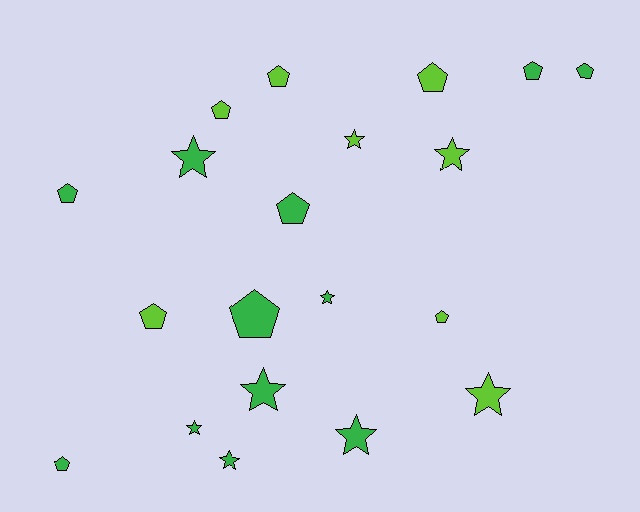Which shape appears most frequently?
Pentagon, with 11 objects.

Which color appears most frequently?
Green, with 12 objects.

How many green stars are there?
There are 6 green stars.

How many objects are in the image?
There are 20 objects.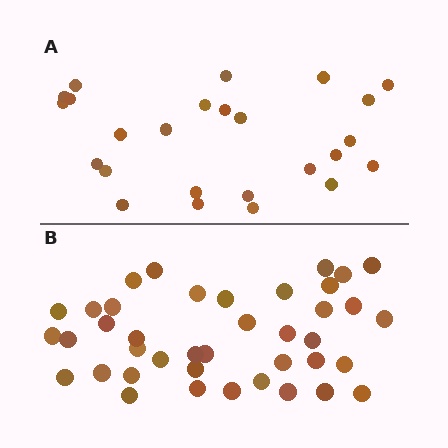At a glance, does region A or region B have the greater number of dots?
Region B (the bottom region) has more dots.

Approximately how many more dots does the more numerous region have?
Region B has approximately 15 more dots than region A.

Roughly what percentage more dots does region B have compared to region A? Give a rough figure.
About 60% more.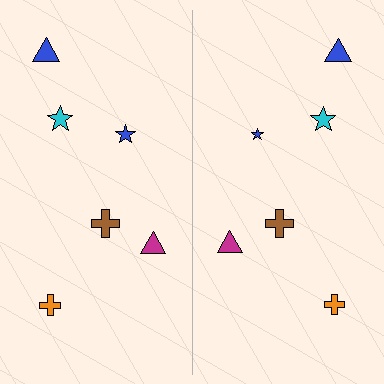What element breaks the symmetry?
The blue star on the right side has a different size than its mirror counterpart.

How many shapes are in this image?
There are 12 shapes in this image.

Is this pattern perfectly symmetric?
No, the pattern is not perfectly symmetric. The blue star on the right side has a different size than its mirror counterpart.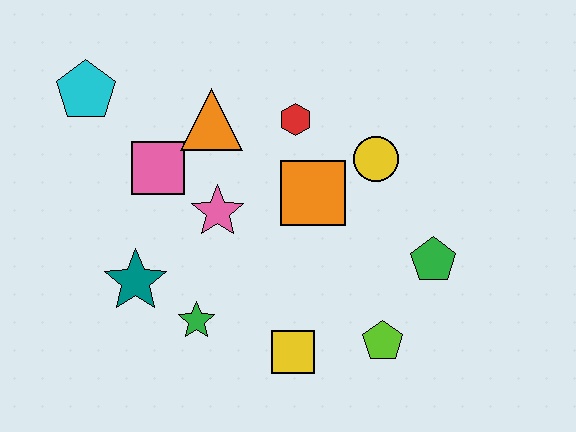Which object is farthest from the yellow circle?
The cyan pentagon is farthest from the yellow circle.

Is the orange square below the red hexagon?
Yes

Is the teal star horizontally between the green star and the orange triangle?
No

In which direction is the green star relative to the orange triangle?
The green star is below the orange triangle.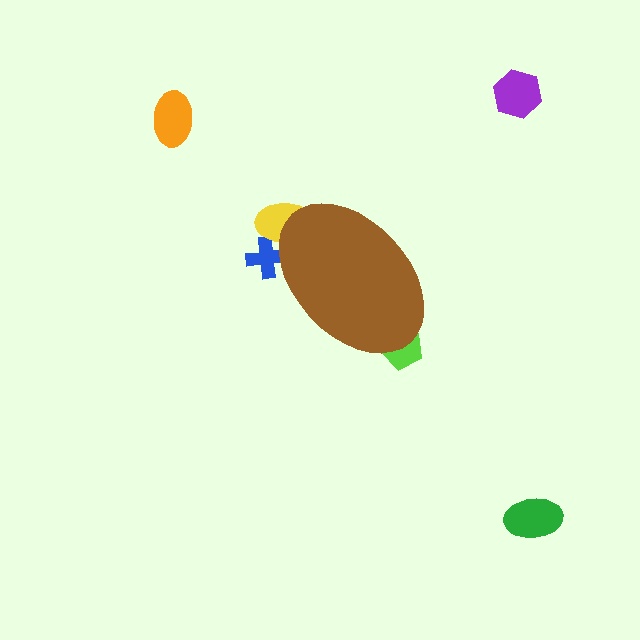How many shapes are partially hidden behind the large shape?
3 shapes are partially hidden.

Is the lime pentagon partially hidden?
Yes, the lime pentagon is partially hidden behind the brown ellipse.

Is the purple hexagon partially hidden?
No, the purple hexagon is fully visible.